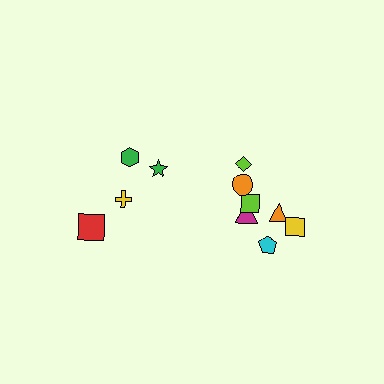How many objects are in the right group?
There are 7 objects.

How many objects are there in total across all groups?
There are 11 objects.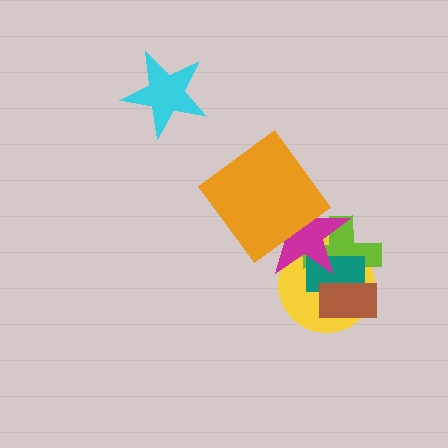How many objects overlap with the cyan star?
0 objects overlap with the cyan star.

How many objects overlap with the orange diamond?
1 object overlaps with the orange diamond.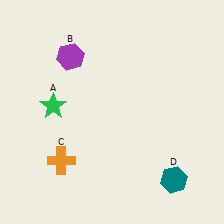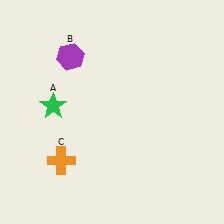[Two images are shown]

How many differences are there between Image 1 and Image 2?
There is 1 difference between the two images.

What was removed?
The teal hexagon (D) was removed in Image 2.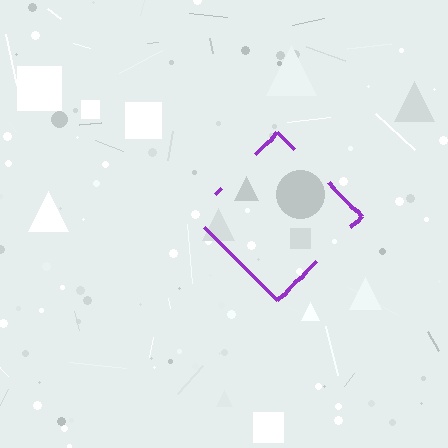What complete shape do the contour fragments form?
The contour fragments form a diamond.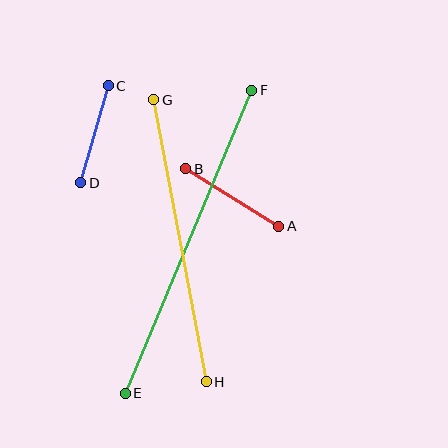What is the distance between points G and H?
The distance is approximately 287 pixels.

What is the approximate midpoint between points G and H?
The midpoint is at approximately (180, 241) pixels.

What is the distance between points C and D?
The distance is approximately 101 pixels.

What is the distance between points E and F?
The distance is approximately 328 pixels.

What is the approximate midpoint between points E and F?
The midpoint is at approximately (189, 242) pixels.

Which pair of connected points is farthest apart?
Points E and F are farthest apart.